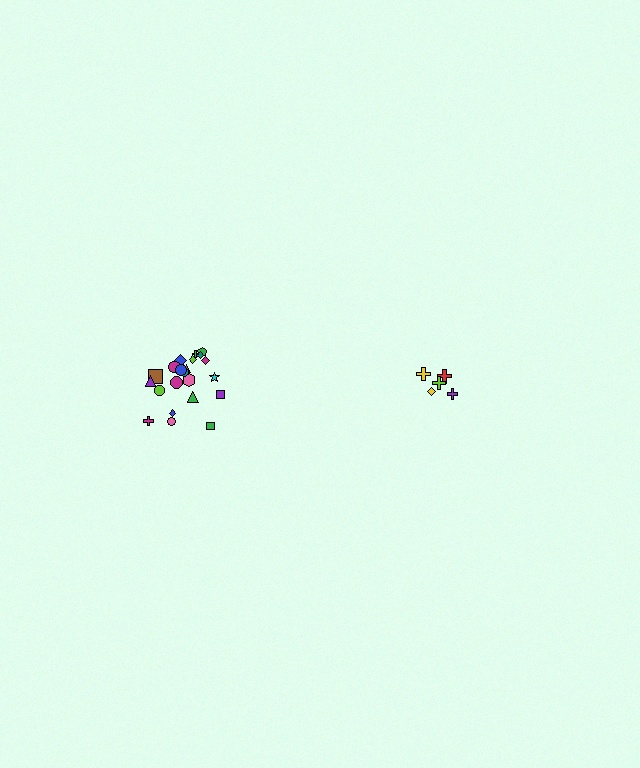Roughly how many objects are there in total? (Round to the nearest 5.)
Roughly 25 objects in total.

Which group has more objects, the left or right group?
The left group.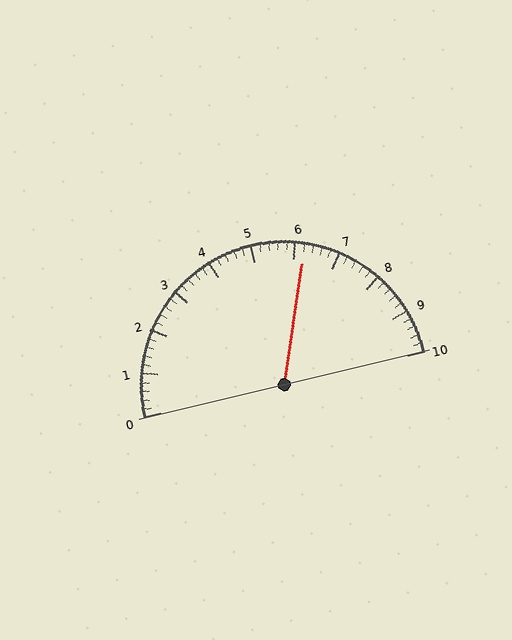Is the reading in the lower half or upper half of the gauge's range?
The reading is in the upper half of the range (0 to 10).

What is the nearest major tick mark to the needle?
The nearest major tick mark is 6.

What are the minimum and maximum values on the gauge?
The gauge ranges from 0 to 10.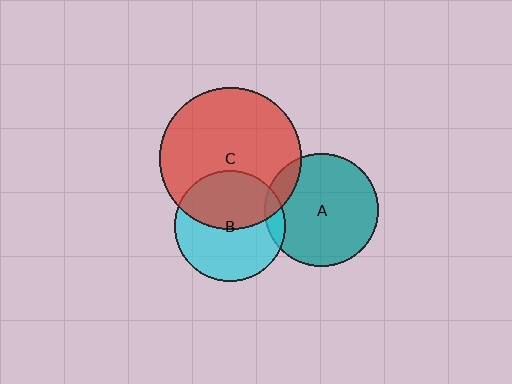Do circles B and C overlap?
Yes.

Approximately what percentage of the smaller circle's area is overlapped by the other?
Approximately 45%.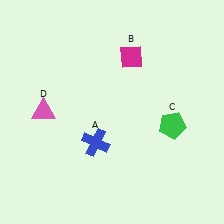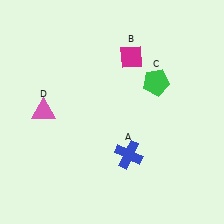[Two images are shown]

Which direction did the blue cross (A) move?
The blue cross (A) moved right.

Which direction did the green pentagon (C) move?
The green pentagon (C) moved up.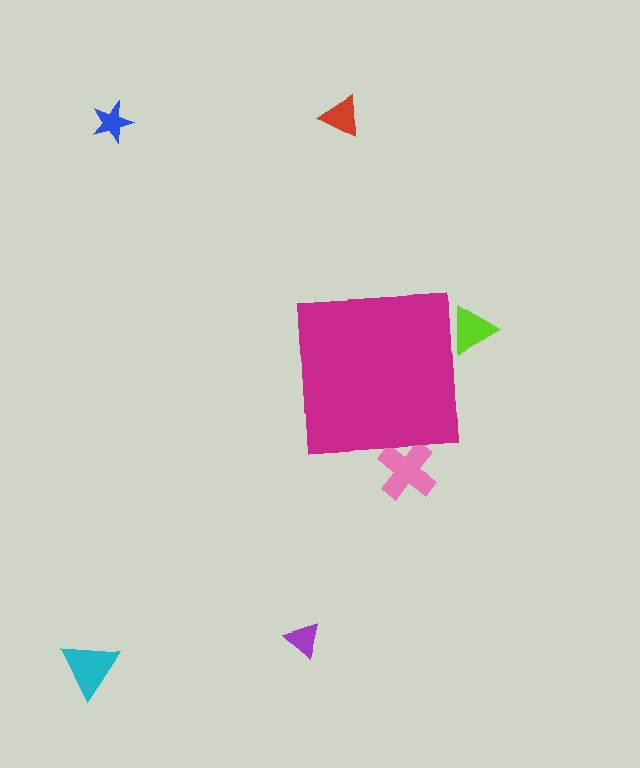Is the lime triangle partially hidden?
Yes, the lime triangle is partially hidden behind the magenta square.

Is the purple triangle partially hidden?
No, the purple triangle is fully visible.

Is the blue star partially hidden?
No, the blue star is fully visible.